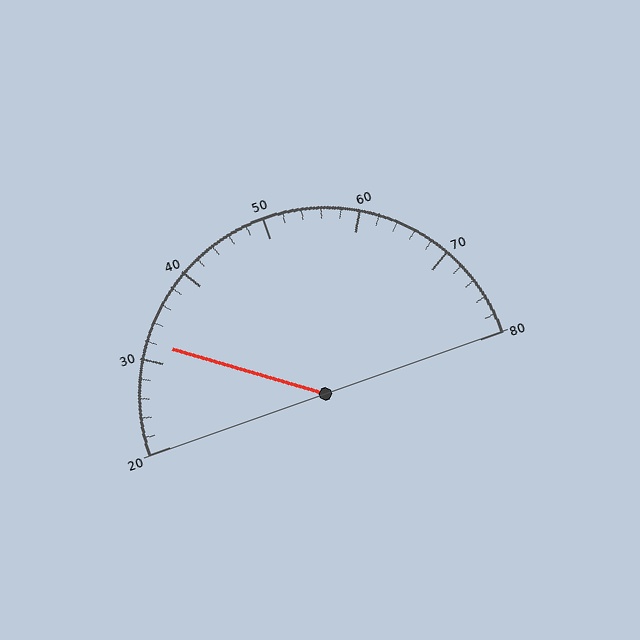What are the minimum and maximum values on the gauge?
The gauge ranges from 20 to 80.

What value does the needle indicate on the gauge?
The needle indicates approximately 32.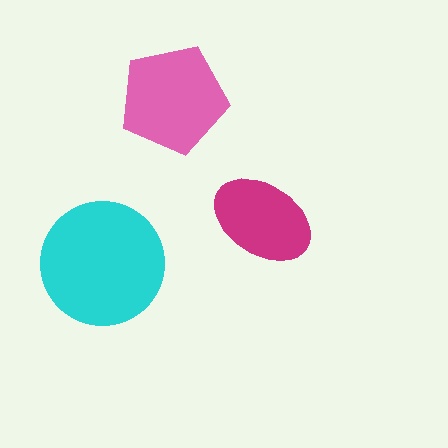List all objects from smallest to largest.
The magenta ellipse, the pink pentagon, the cyan circle.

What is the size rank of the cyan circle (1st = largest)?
1st.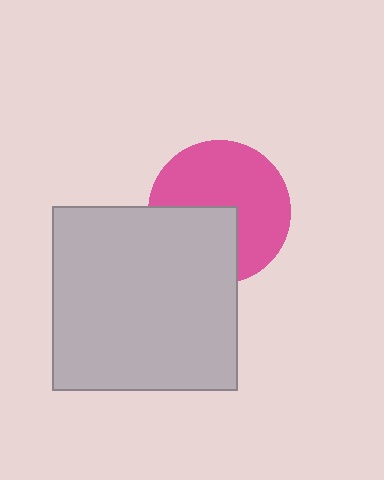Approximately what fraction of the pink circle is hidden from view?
Roughly 37% of the pink circle is hidden behind the light gray square.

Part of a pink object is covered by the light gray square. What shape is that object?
It is a circle.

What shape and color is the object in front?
The object in front is a light gray square.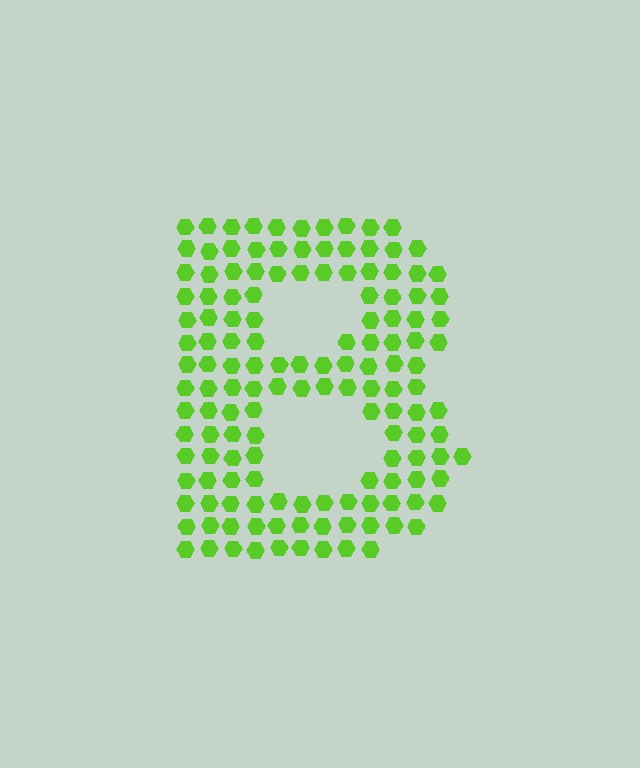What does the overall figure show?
The overall figure shows the letter B.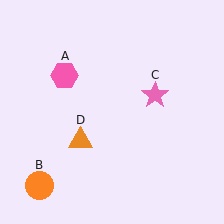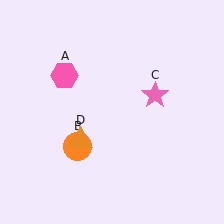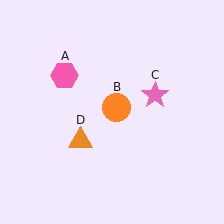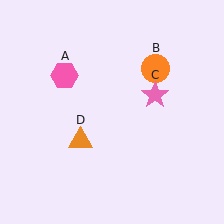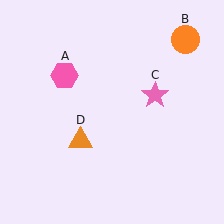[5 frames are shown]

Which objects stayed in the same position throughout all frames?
Pink hexagon (object A) and pink star (object C) and orange triangle (object D) remained stationary.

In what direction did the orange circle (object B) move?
The orange circle (object B) moved up and to the right.